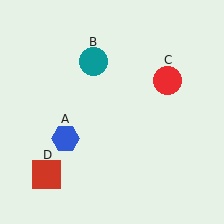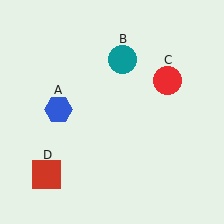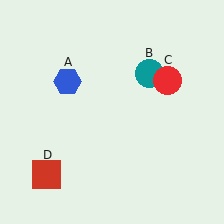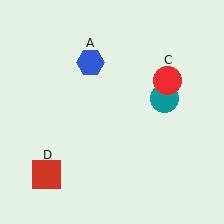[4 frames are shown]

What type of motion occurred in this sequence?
The blue hexagon (object A), teal circle (object B) rotated clockwise around the center of the scene.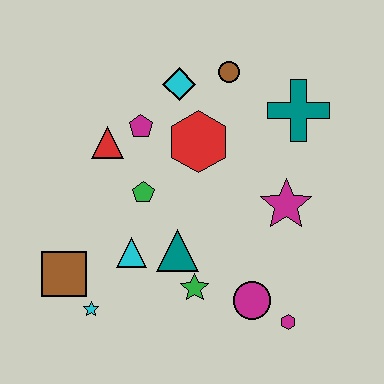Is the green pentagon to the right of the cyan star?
Yes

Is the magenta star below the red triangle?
Yes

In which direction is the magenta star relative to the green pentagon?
The magenta star is to the right of the green pentagon.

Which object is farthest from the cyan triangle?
The teal cross is farthest from the cyan triangle.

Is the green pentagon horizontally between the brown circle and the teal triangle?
No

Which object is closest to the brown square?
The cyan star is closest to the brown square.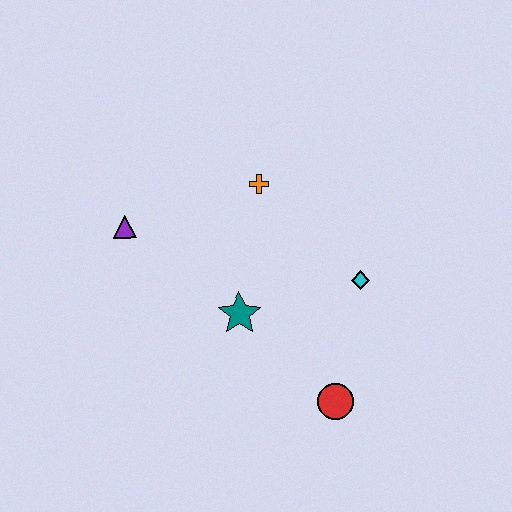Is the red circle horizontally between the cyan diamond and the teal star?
Yes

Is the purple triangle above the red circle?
Yes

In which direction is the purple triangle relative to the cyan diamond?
The purple triangle is to the left of the cyan diamond.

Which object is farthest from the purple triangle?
The red circle is farthest from the purple triangle.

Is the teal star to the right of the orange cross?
No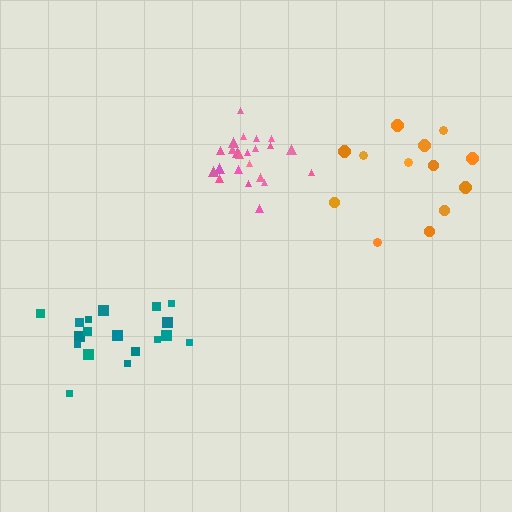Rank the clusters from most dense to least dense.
pink, orange, teal.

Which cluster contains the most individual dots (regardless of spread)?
Pink (23).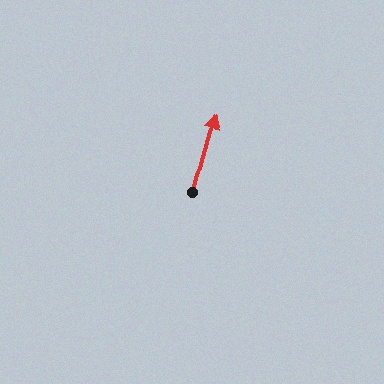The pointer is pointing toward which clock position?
Roughly 1 o'clock.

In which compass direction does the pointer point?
North.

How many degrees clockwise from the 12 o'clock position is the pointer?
Approximately 16 degrees.